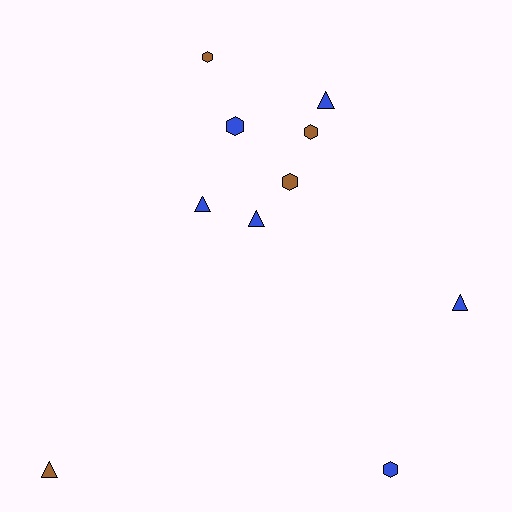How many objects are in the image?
There are 10 objects.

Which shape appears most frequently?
Hexagon, with 5 objects.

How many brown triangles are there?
There is 1 brown triangle.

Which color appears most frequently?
Blue, with 6 objects.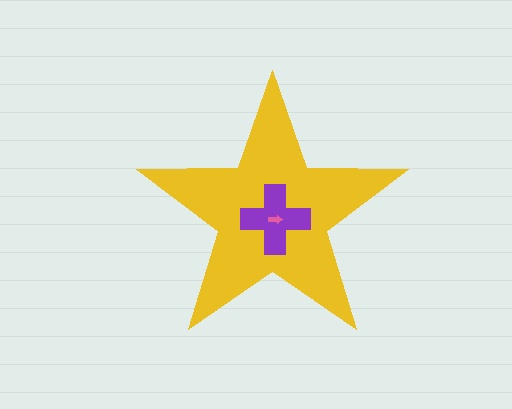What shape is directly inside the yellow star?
The purple cross.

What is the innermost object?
The pink arrow.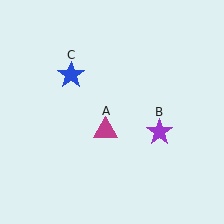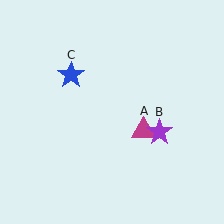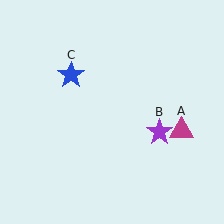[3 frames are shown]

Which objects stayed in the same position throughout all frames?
Purple star (object B) and blue star (object C) remained stationary.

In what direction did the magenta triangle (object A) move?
The magenta triangle (object A) moved right.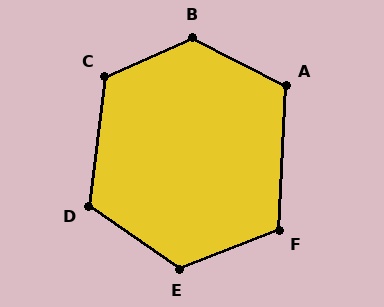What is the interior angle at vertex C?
Approximately 121 degrees (obtuse).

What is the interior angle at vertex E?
Approximately 124 degrees (obtuse).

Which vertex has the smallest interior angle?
F, at approximately 114 degrees.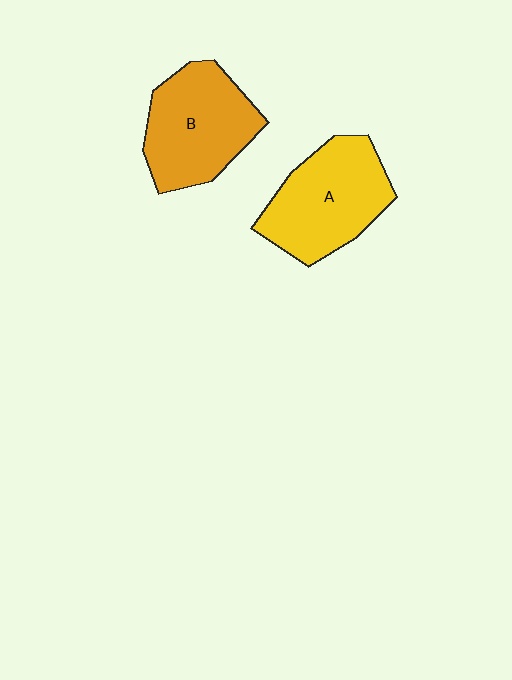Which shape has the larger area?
Shape A (yellow).